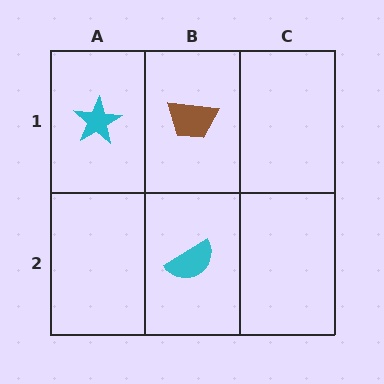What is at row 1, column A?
A cyan star.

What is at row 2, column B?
A cyan semicircle.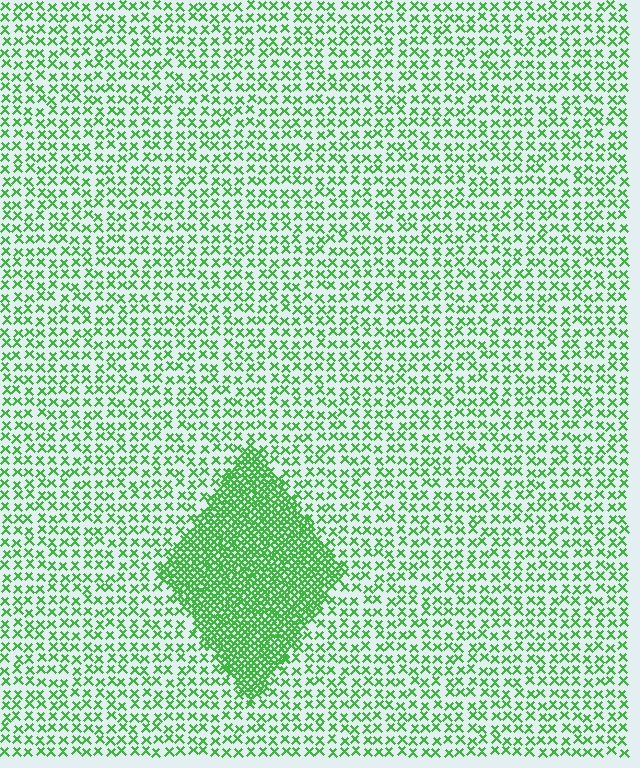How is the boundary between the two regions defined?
The boundary is defined by a change in element density (approximately 3.0x ratio). All elements are the same color, size, and shape.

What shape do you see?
I see a diamond.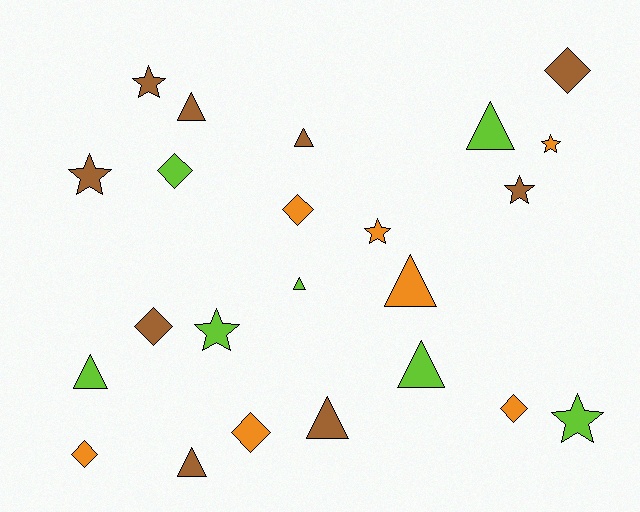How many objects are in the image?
There are 23 objects.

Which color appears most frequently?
Brown, with 9 objects.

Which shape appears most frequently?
Triangle, with 9 objects.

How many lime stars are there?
There are 2 lime stars.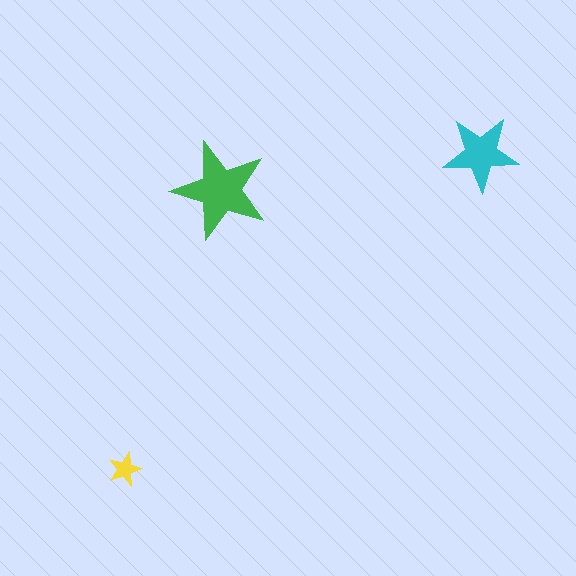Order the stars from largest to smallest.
the green one, the cyan one, the yellow one.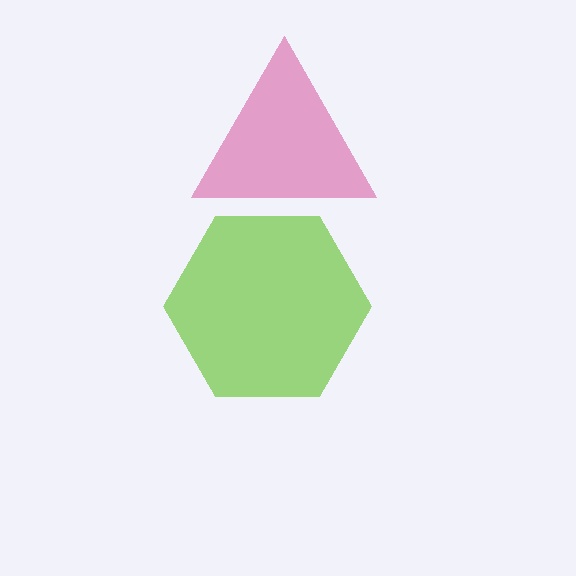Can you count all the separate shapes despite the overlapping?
Yes, there are 2 separate shapes.